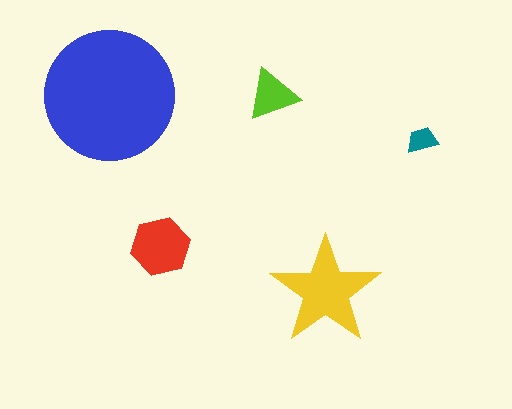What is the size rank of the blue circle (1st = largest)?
1st.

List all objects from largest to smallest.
The blue circle, the yellow star, the red hexagon, the lime triangle, the teal trapezoid.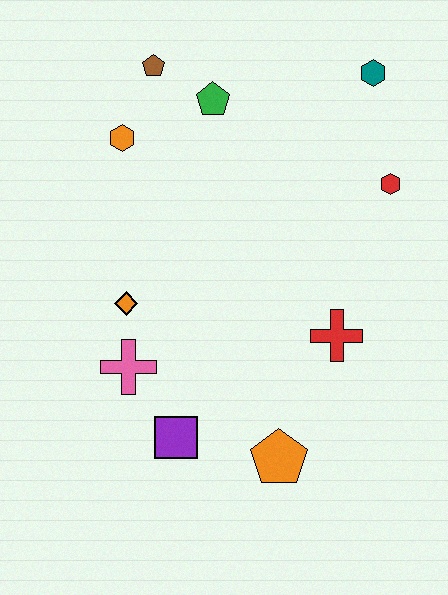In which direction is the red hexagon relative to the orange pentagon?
The red hexagon is above the orange pentagon.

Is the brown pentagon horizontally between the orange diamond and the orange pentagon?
Yes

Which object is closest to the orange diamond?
The pink cross is closest to the orange diamond.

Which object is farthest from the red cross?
The brown pentagon is farthest from the red cross.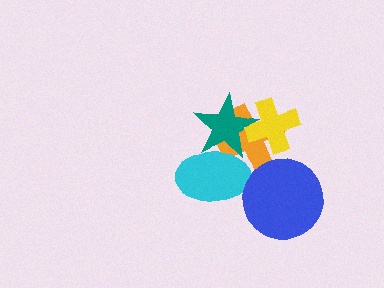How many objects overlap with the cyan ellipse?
2 objects overlap with the cyan ellipse.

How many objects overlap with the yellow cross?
2 objects overlap with the yellow cross.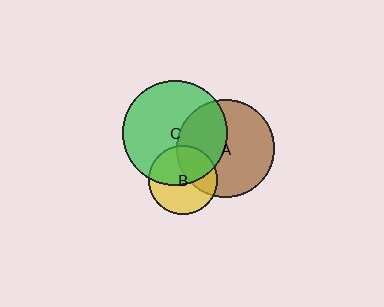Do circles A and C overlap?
Yes.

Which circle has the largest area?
Circle C (green).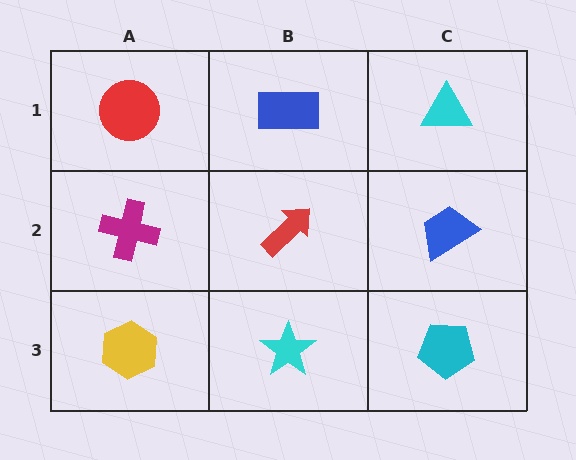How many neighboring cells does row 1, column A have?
2.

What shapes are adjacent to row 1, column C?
A blue trapezoid (row 2, column C), a blue rectangle (row 1, column B).